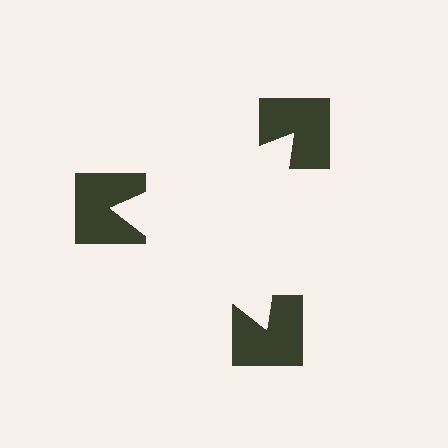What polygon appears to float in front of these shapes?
An illusory triangle — its edges are inferred from the aligned wedge cuts in the notched squares, not physically drawn.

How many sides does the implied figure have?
3 sides.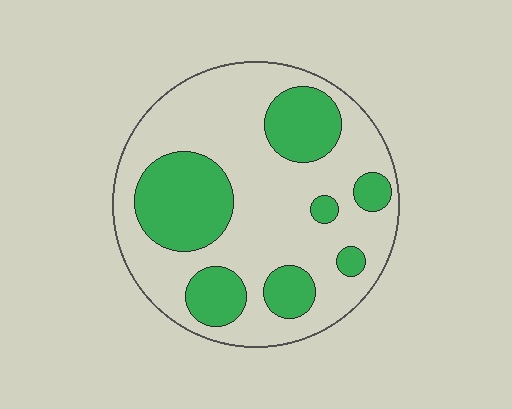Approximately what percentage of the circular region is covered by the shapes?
Approximately 30%.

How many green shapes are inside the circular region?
7.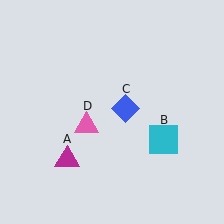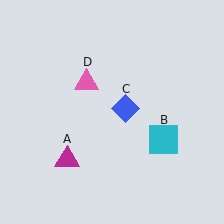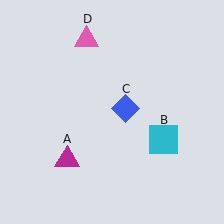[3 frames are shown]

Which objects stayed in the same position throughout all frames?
Magenta triangle (object A) and cyan square (object B) and blue diamond (object C) remained stationary.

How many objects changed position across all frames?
1 object changed position: pink triangle (object D).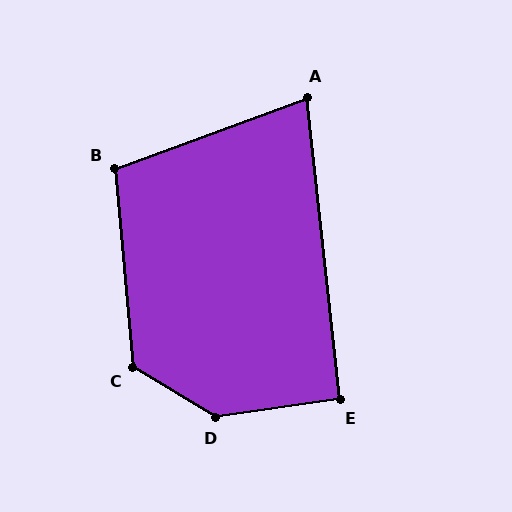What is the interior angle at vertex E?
Approximately 92 degrees (approximately right).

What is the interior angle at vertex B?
Approximately 105 degrees (obtuse).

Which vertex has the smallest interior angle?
A, at approximately 76 degrees.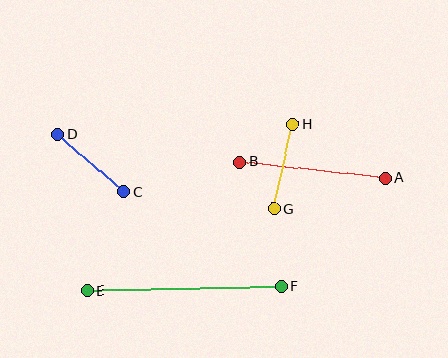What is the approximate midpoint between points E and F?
The midpoint is at approximately (184, 288) pixels.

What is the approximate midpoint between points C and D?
The midpoint is at approximately (91, 163) pixels.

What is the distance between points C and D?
The distance is approximately 88 pixels.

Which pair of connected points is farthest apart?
Points E and F are farthest apart.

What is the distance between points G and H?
The distance is approximately 86 pixels.